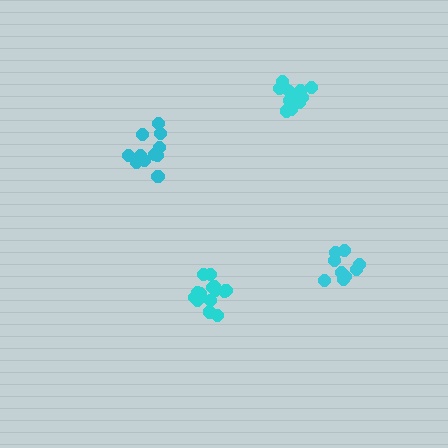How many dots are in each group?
Group 1: 11 dots, Group 2: 14 dots, Group 3: 14 dots, Group 4: 9 dots (48 total).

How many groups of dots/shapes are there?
There are 4 groups.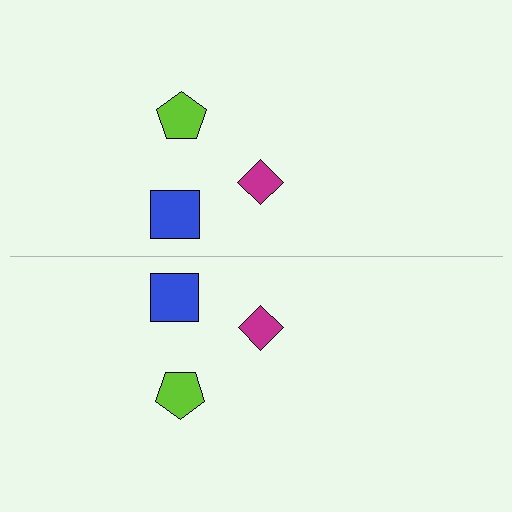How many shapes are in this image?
There are 6 shapes in this image.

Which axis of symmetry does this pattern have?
The pattern has a horizontal axis of symmetry running through the center of the image.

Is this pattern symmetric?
Yes, this pattern has bilateral (reflection) symmetry.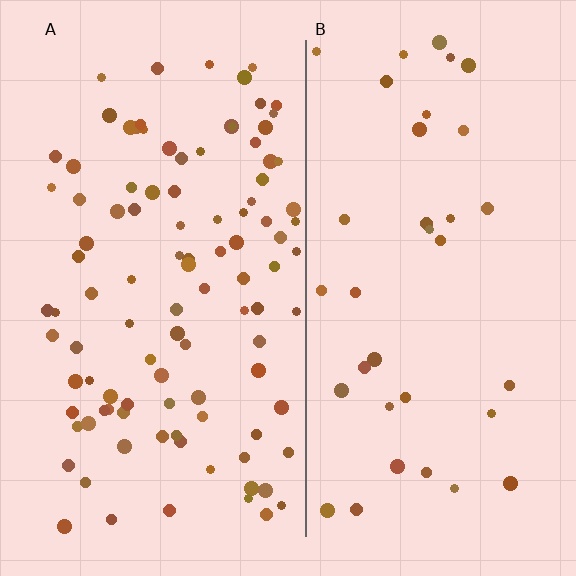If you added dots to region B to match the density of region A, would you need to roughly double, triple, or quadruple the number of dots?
Approximately triple.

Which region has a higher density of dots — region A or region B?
A (the left).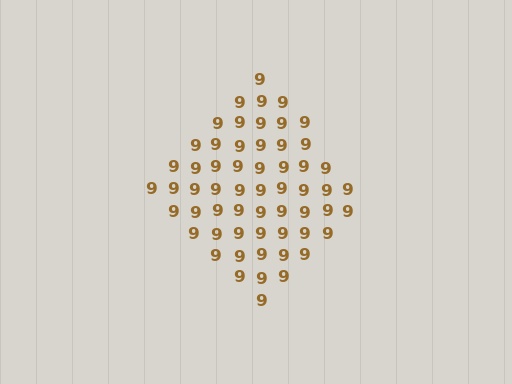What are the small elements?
The small elements are digit 9's.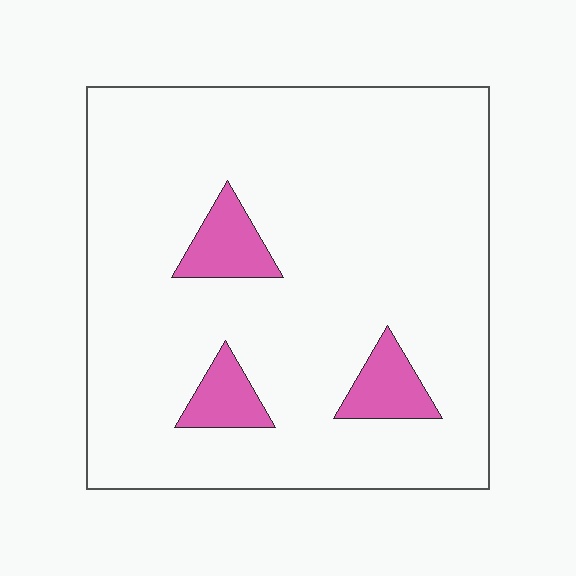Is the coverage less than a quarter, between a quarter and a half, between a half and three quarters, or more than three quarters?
Less than a quarter.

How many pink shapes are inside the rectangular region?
3.